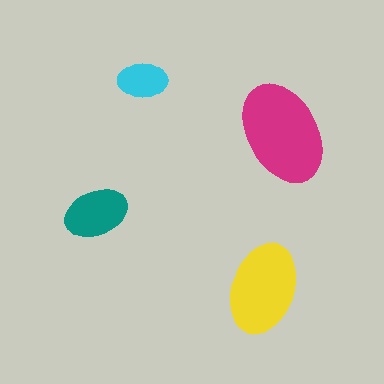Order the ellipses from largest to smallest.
the magenta one, the yellow one, the teal one, the cyan one.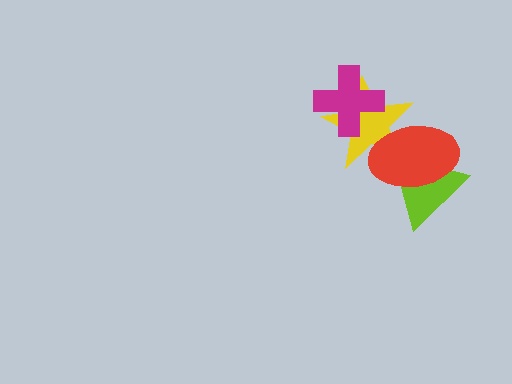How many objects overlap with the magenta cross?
1 object overlaps with the magenta cross.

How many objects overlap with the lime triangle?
2 objects overlap with the lime triangle.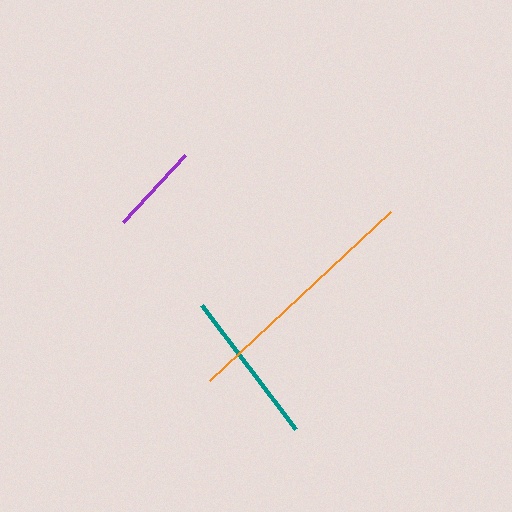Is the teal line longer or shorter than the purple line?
The teal line is longer than the purple line.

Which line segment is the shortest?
The purple line is the shortest at approximately 91 pixels.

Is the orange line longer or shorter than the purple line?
The orange line is longer than the purple line.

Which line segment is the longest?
The orange line is the longest at approximately 247 pixels.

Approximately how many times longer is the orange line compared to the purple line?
The orange line is approximately 2.7 times the length of the purple line.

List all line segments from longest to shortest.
From longest to shortest: orange, teal, purple.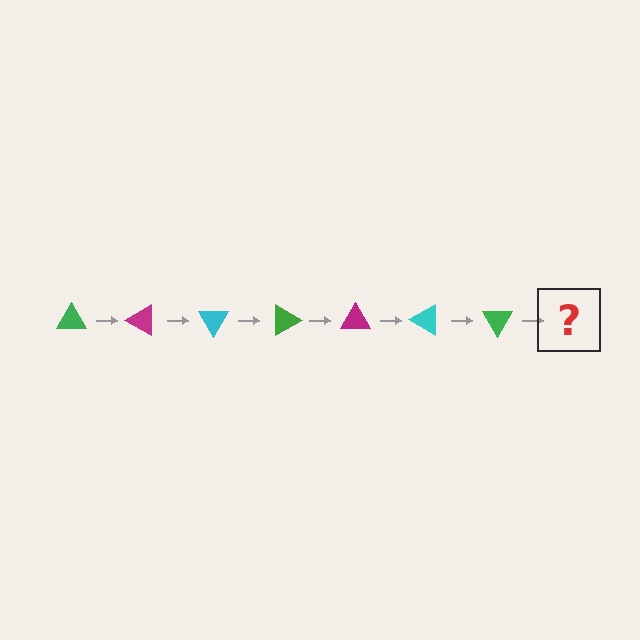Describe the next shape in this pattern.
It should be a magenta triangle, rotated 210 degrees from the start.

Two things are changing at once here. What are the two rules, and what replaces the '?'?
The two rules are that it rotates 30 degrees each step and the color cycles through green, magenta, and cyan. The '?' should be a magenta triangle, rotated 210 degrees from the start.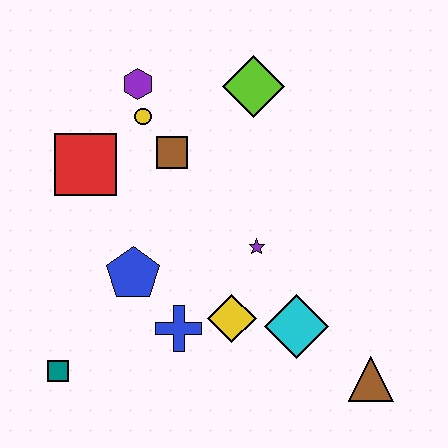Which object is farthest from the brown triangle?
The purple hexagon is farthest from the brown triangle.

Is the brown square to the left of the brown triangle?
Yes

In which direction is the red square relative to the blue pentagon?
The red square is above the blue pentagon.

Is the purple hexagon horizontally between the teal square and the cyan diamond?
Yes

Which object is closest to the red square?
The yellow circle is closest to the red square.